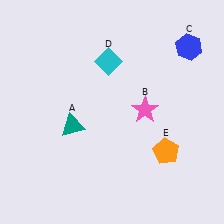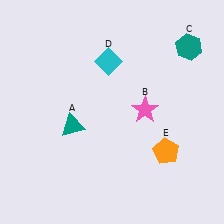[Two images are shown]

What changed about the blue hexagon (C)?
In Image 1, C is blue. In Image 2, it changed to teal.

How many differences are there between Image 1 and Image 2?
There is 1 difference between the two images.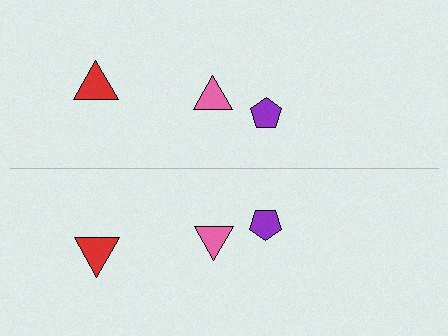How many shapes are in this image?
There are 6 shapes in this image.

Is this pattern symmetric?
Yes, this pattern has bilateral (reflection) symmetry.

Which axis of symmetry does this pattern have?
The pattern has a horizontal axis of symmetry running through the center of the image.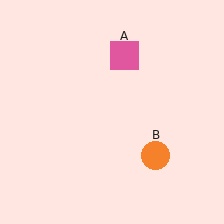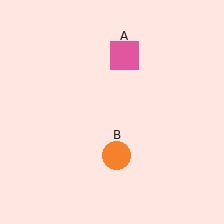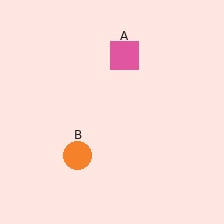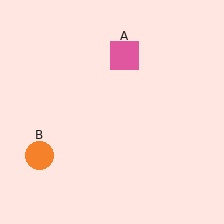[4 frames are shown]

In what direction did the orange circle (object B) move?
The orange circle (object B) moved left.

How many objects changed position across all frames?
1 object changed position: orange circle (object B).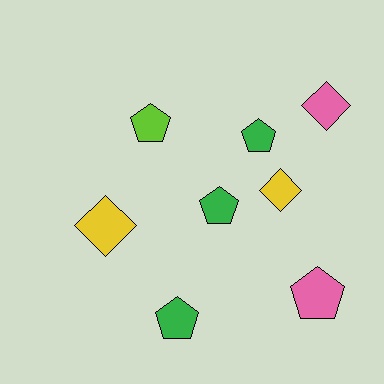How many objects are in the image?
There are 8 objects.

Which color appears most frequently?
Green, with 3 objects.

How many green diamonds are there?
There are no green diamonds.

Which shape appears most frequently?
Pentagon, with 5 objects.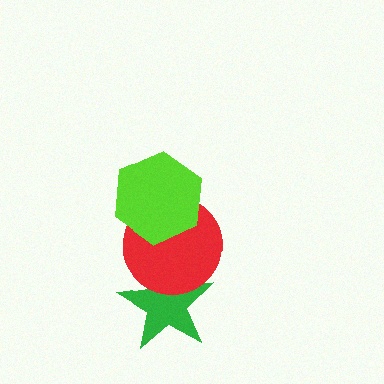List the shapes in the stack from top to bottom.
From top to bottom: the lime hexagon, the red circle, the green star.